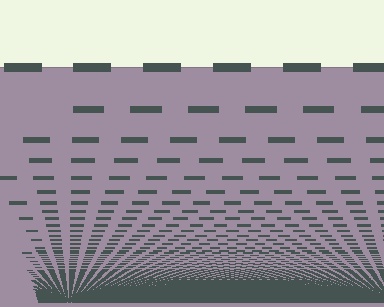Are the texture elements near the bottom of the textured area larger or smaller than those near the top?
Smaller. The gradient is inverted — elements near the bottom are smaller and denser.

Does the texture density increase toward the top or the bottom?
Density increases toward the bottom.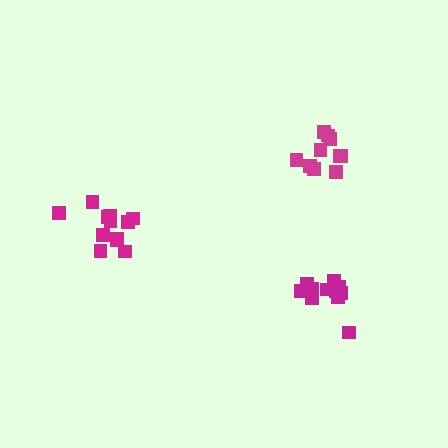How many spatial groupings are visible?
There are 3 spatial groupings.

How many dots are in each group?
Group 1: 11 dots, Group 2: 10 dots, Group 3: 12 dots (33 total).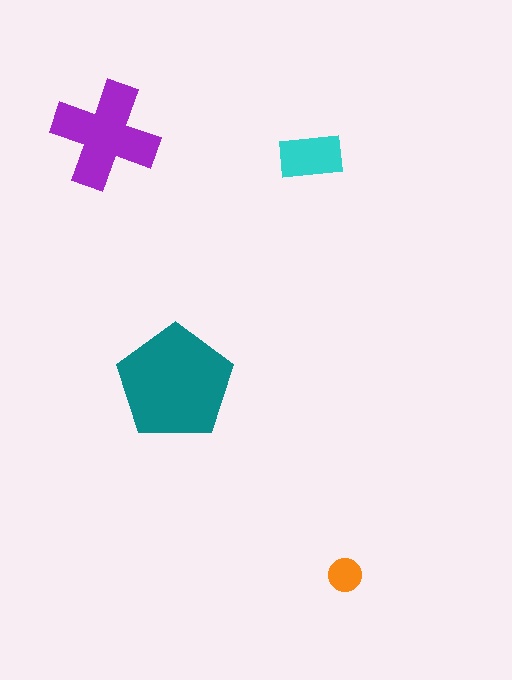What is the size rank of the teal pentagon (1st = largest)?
1st.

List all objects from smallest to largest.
The orange circle, the cyan rectangle, the purple cross, the teal pentagon.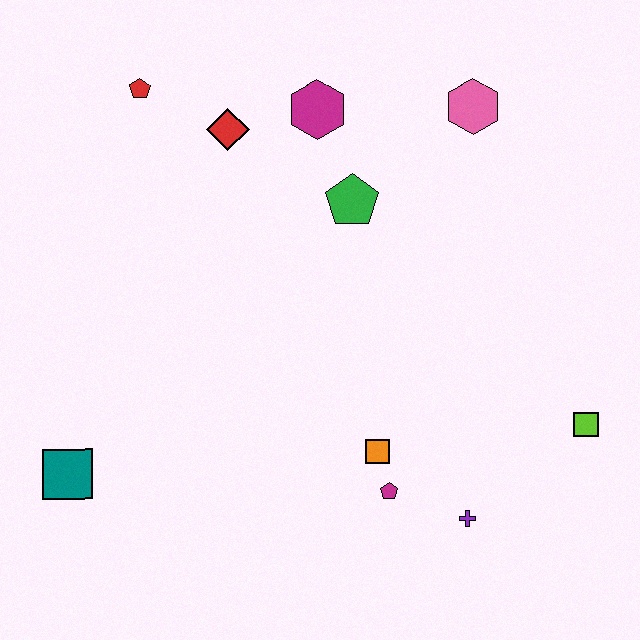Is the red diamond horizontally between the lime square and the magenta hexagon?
No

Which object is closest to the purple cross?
The magenta pentagon is closest to the purple cross.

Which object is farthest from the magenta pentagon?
The red pentagon is farthest from the magenta pentagon.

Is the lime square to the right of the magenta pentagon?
Yes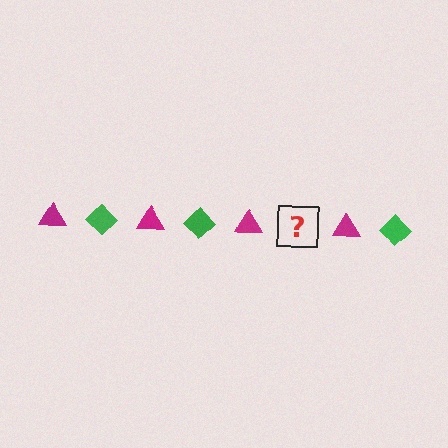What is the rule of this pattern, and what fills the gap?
The rule is that the pattern alternates between magenta triangle and green diamond. The gap should be filled with a green diamond.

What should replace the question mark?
The question mark should be replaced with a green diamond.